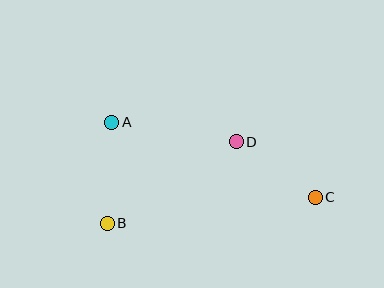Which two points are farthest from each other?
Points A and C are farthest from each other.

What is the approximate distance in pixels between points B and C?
The distance between B and C is approximately 210 pixels.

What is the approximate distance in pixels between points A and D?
The distance between A and D is approximately 126 pixels.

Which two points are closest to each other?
Points C and D are closest to each other.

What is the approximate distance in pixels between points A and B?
The distance between A and B is approximately 101 pixels.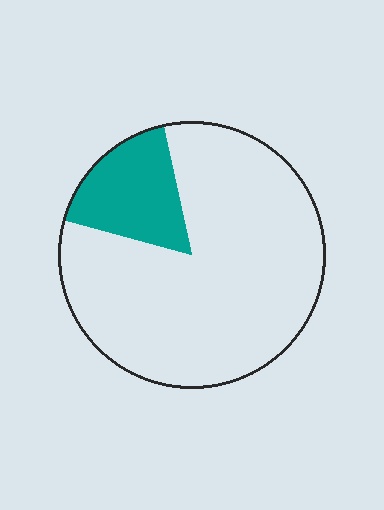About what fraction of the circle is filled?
About one sixth (1/6).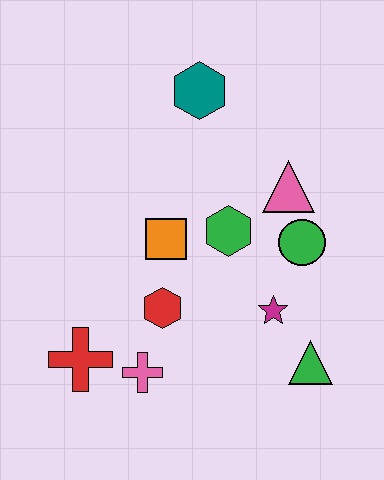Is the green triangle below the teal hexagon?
Yes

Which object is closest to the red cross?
The pink cross is closest to the red cross.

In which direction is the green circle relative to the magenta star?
The green circle is above the magenta star.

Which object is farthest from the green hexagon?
The red cross is farthest from the green hexagon.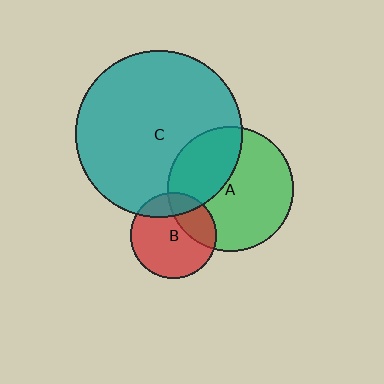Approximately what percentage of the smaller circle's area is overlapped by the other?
Approximately 35%.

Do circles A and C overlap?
Yes.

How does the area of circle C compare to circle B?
Approximately 3.8 times.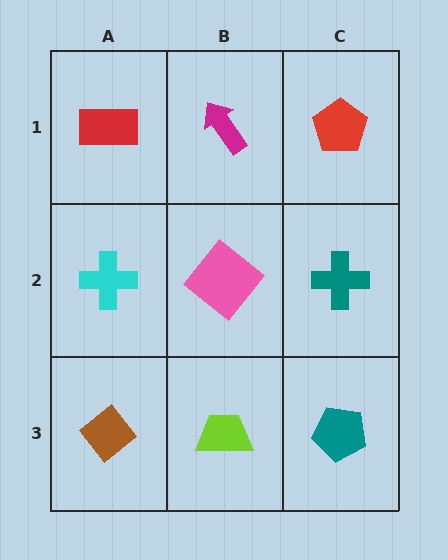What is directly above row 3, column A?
A cyan cross.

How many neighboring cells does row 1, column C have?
2.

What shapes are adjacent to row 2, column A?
A red rectangle (row 1, column A), a brown diamond (row 3, column A), a pink diamond (row 2, column B).